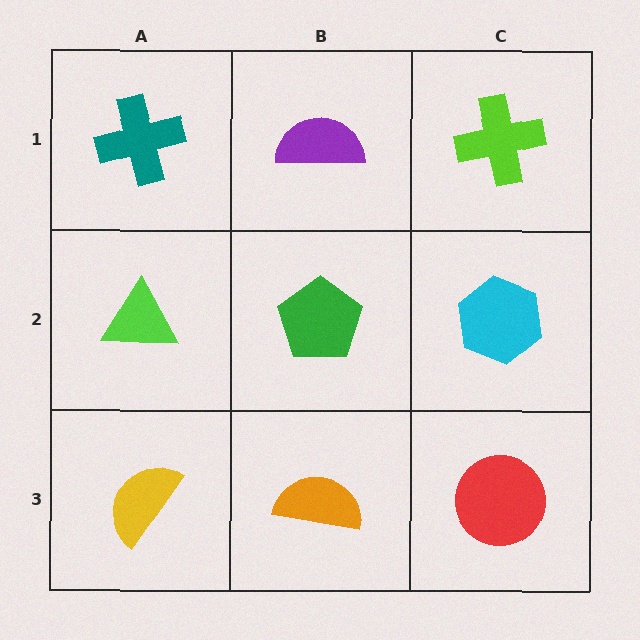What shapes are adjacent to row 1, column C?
A cyan hexagon (row 2, column C), a purple semicircle (row 1, column B).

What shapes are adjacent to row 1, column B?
A green pentagon (row 2, column B), a teal cross (row 1, column A), a lime cross (row 1, column C).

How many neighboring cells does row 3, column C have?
2.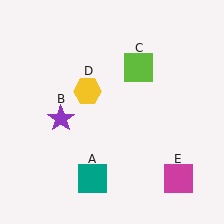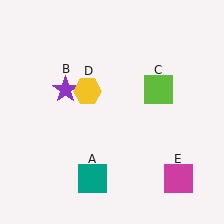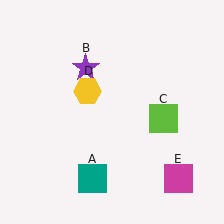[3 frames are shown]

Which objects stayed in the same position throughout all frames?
Teal square (object A) and yellow hexagon (object D) and magenta square (object E) remained stationary.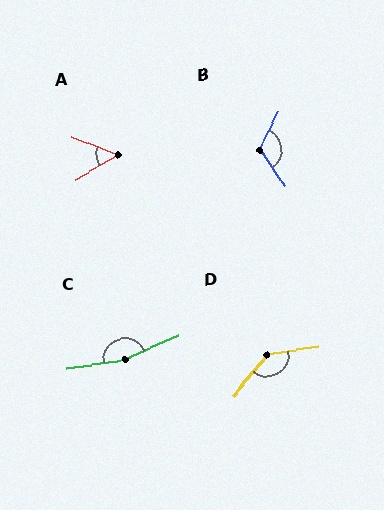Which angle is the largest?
C, at approximately 164 degrees.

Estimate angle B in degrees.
Approximately 120 degrees.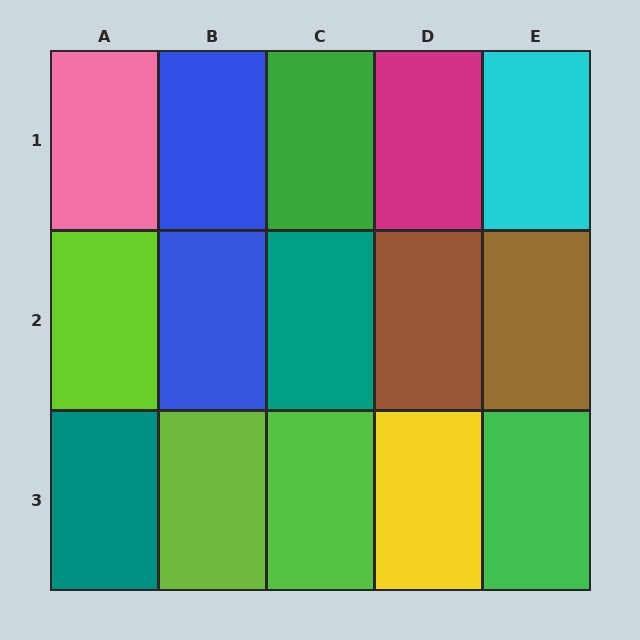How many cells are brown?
2 cells are brown.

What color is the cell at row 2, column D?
Brown.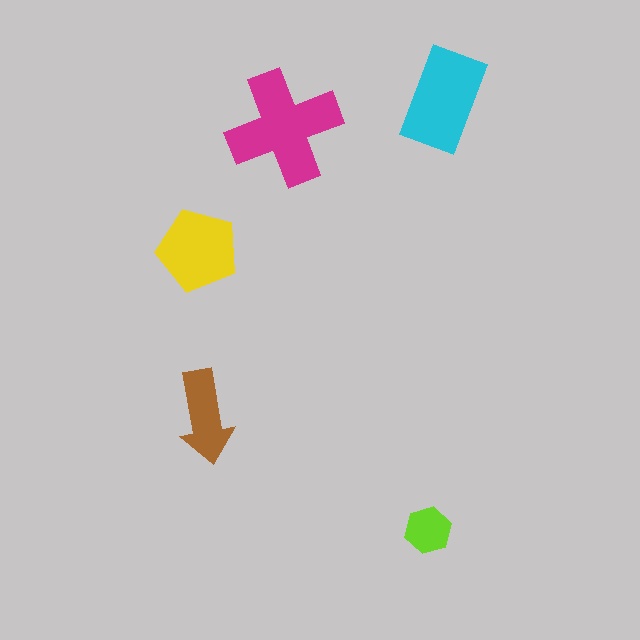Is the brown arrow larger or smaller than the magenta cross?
Smaller.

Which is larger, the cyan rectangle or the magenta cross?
The magenta cross.